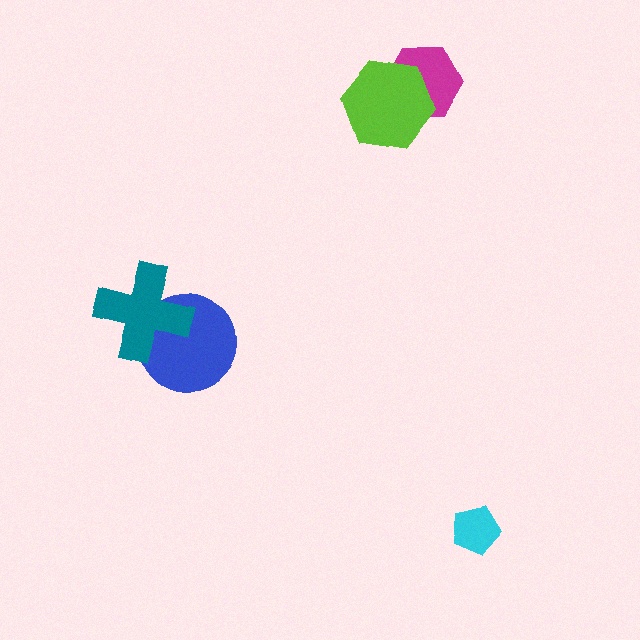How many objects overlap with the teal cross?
1 object overlaps with the teal cross.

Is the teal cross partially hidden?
No, no other shape covers it.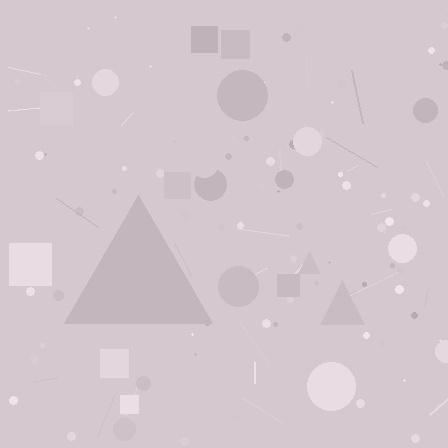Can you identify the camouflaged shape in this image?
The camouflaged shape is a triangle.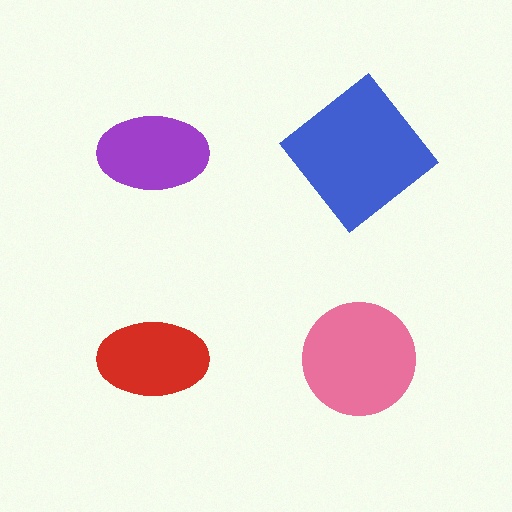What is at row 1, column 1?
A purple ellipse.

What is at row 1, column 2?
A blue diamond.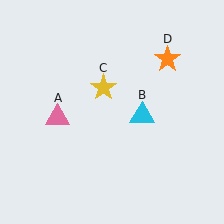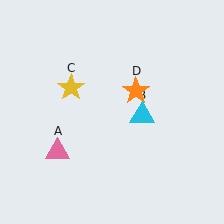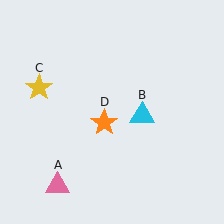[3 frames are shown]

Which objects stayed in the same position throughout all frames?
Cyan triangle (object B) remained stationary.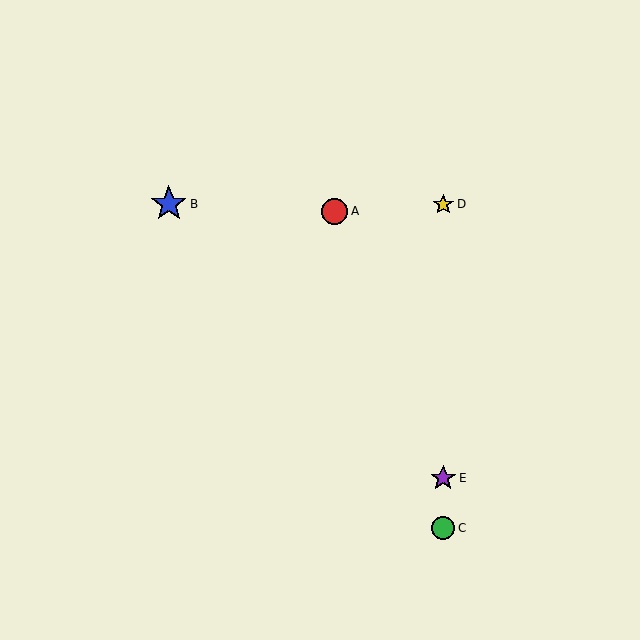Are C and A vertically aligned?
No, C is at x≈443 and A is at x≈335.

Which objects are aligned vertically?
Objects C, D, E are aligned vertically.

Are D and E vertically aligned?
Yes, both are at x≈443.